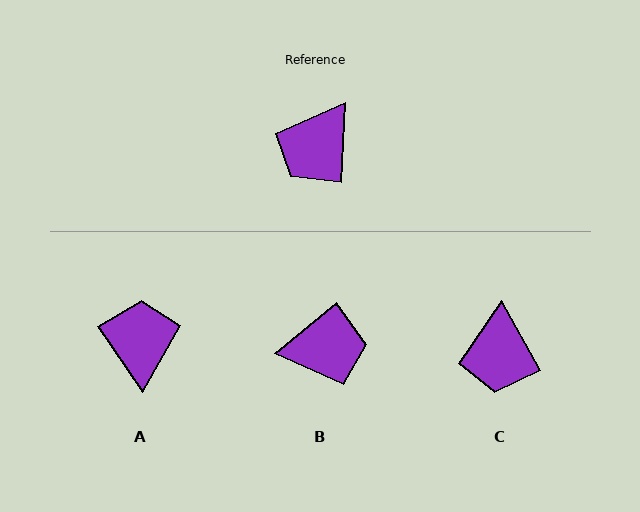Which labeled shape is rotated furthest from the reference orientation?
A, about 143 degrees away.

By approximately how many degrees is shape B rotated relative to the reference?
Approximately 132 degrees counter-clockwise.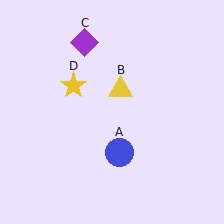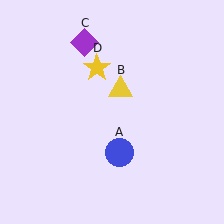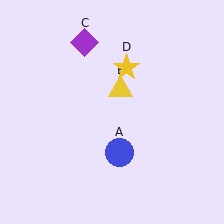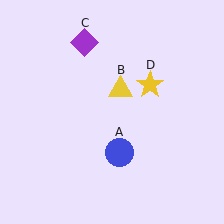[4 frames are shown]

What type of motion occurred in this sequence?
The yellow star (object D) rotated clockwise around the center of the scene.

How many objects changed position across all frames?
1 object changed position: yellow star (object D).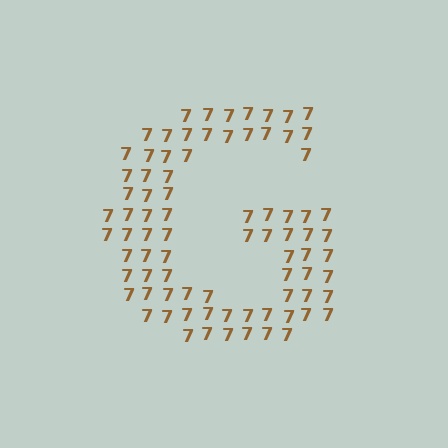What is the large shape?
The large shape is the letter G.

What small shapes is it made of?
It is made of small digit 7's.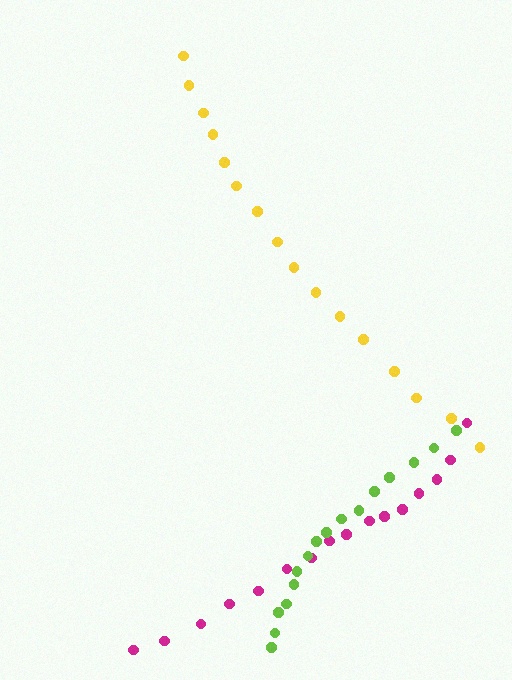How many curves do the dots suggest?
There are 3 distinct paths.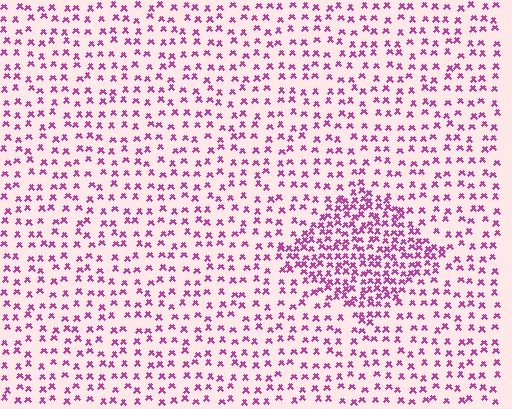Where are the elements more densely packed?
The elements are more densely packed inside the diamond boundary.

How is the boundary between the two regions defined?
The boundary is defined by a change in element density (approximately 2.2x ratio). All elements are the same color, size, and shape.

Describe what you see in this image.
The image contains small magenta elements arranged at two different densities. A diamond-shaped region is visible where the elements are more densely packed than the surrounding area.